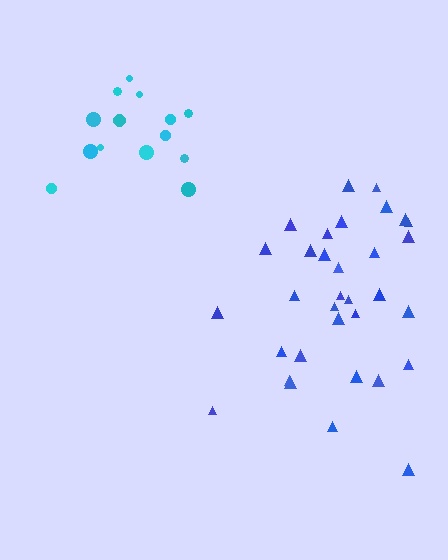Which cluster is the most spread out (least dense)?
Cyan.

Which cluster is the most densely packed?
Blue.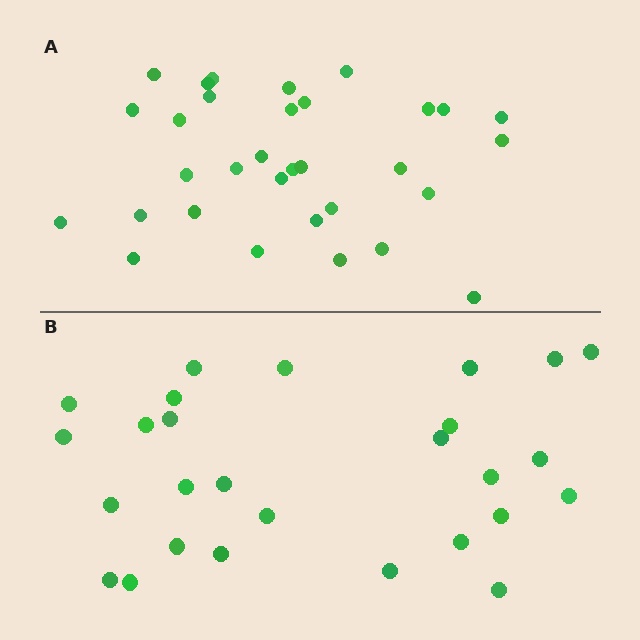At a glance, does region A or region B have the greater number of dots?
Region A (the top region) has more dots.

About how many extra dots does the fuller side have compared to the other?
Region A has about 5 more dots than region B.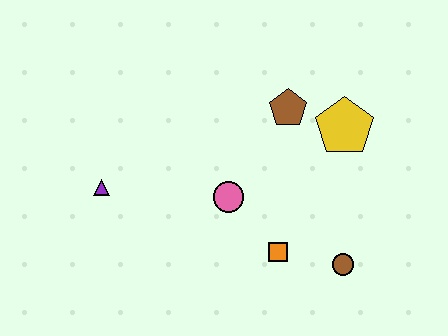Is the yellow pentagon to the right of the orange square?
Yes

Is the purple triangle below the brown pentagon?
Yes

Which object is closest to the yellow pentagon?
The brown pentagon is closest to the yellow pentagon.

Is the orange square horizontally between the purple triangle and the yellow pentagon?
Yes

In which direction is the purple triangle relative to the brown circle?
The purple triangle is to the left of the brown circle.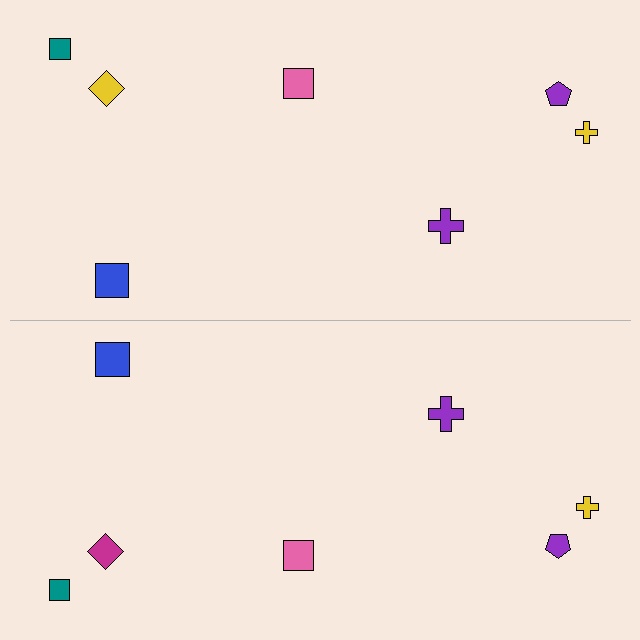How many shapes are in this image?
There are 14 shapes in this image.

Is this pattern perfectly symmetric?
No, the pattern is not perfectly symmetric. The magenta diamond on the bottom side breaks the symmetry — its mirror counterpart is yellow.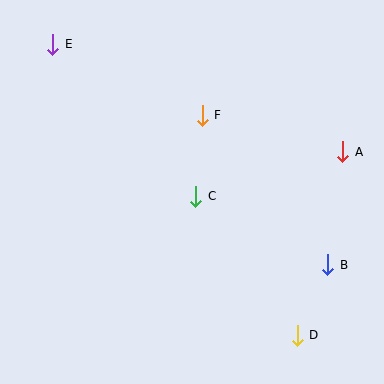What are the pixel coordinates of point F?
Point F is at (202, 115).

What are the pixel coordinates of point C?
Point C is at (196, 196).